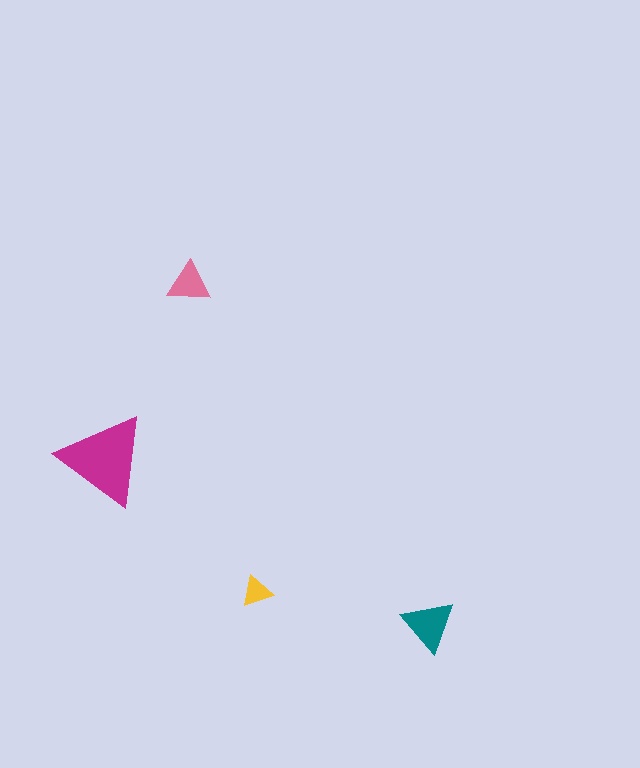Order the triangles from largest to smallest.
the magenta one, the teal one, the pink one, the yellow one.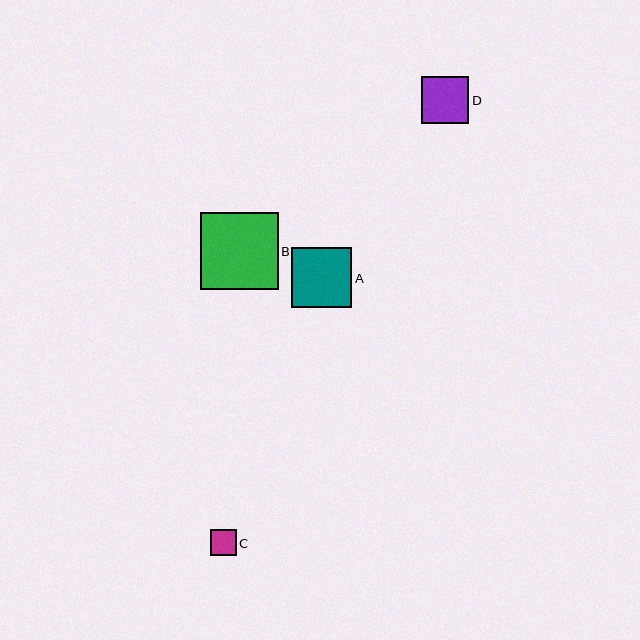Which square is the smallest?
Square C is the smallest with a size of approximately 26 pixels.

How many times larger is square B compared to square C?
Square B is approximately 2.9 times the size of square C.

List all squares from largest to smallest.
From largest to smallest: B, A, D, C.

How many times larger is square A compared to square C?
Square A is approximately 2.3 times the size of square C.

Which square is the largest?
Square B is the largest with a size of approximately 77 pixels.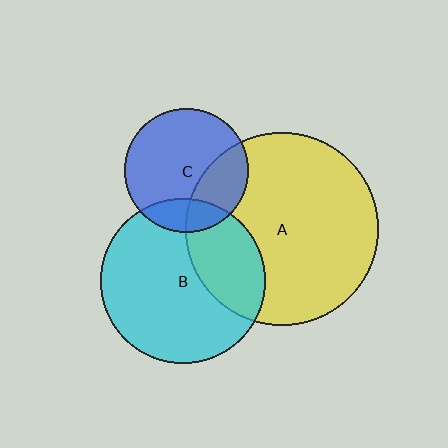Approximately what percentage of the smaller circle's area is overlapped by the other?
Approximately 30%.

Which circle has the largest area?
Circle A (yellow).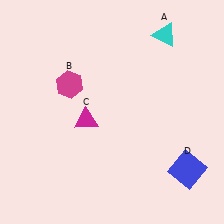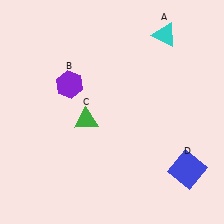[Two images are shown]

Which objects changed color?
B changed from magenta to purple. C changed from magenta to green.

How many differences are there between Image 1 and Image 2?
There are 2 differences between the two images.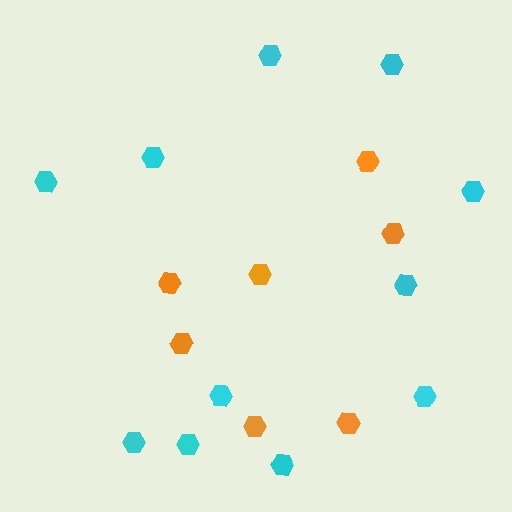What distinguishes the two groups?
There are 2 groups: one group of cyan hexagons (11) and one group of orange hexagons (7).